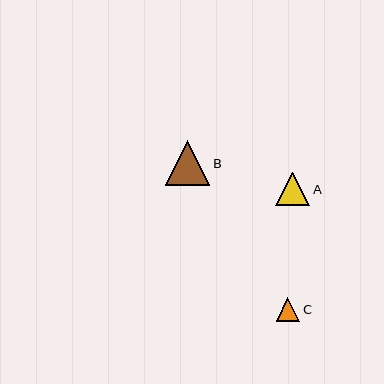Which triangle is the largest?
Triangle B is the largest with a size of approximately 44 pixels.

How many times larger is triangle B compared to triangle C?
Triangle B is approximately 1.9 times the size of triangle C.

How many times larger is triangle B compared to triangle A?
Triangle B is approximately 1.3 times the size of triangle A.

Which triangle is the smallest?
Triangle C is the smallest with a size of approximately 24 pixels.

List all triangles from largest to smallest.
From largest to smallest: B, A, C.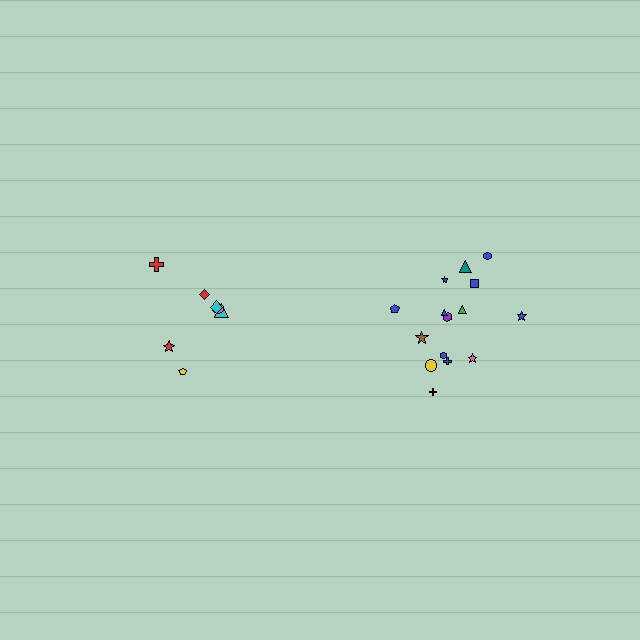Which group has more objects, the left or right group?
The right group.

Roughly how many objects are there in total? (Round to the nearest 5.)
Roughly 20 objects in total.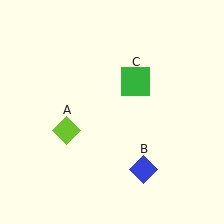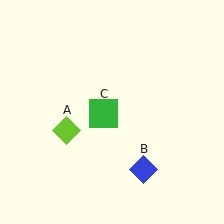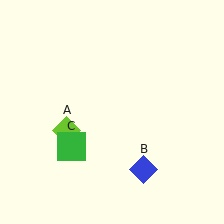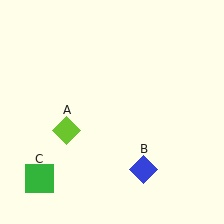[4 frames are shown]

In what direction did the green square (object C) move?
The green square (object C) moved down and to the left.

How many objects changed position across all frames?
1 object changed position: green square (object C).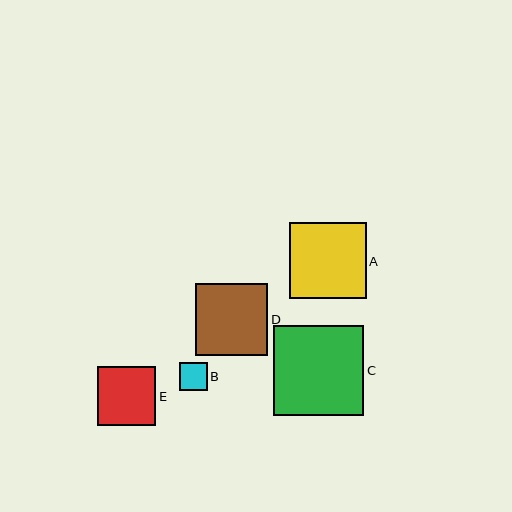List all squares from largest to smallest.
From largest to smallest: C, A, D, E, B.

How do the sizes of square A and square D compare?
Square A and square D are approximately the same size.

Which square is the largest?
Square C is the largest with a size of approximately 90 pixels.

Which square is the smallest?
Square B is the smallest with a size of approximately 28 pixels.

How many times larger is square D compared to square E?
Square D is approximately 1.2 times the size of square E.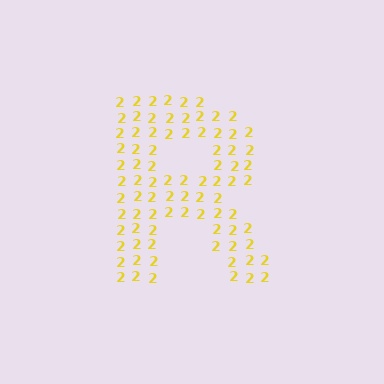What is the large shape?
The large shape is the letter R.